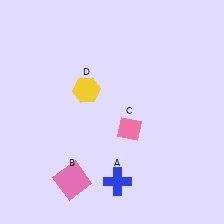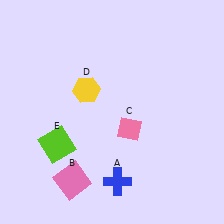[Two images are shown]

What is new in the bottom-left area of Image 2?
A lime square (E) was added in the bottom-left area of Image 2.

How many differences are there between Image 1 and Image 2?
There is 1 difference between the two images.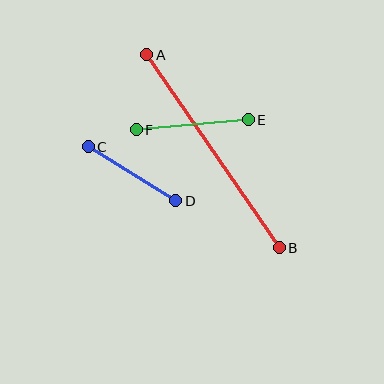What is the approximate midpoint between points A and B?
The midpoint is at approximately (213, 151) pixels.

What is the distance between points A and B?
The distance is approximately 234 pixels.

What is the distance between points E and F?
The distance is approximately 113 pixels.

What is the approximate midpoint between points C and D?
The midpoint is at approximately (132, 174) pixels.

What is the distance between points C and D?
The distance is approximately 103 pixels.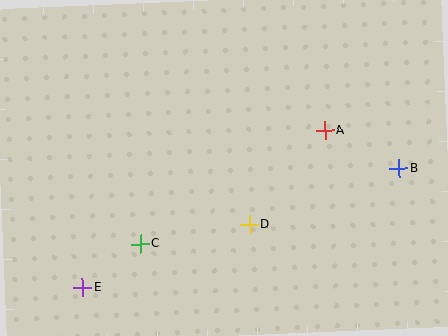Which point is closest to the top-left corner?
Point C is closest to the top-left corner.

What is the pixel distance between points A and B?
The distance between A and B is 84 pixels.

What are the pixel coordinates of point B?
Point B is at (399, 169).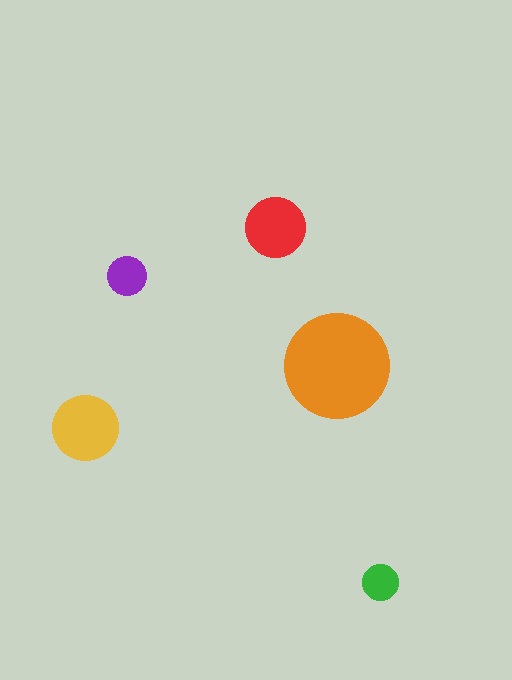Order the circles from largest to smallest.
the orange one, the yellow one, the red one, the purple one, the green one.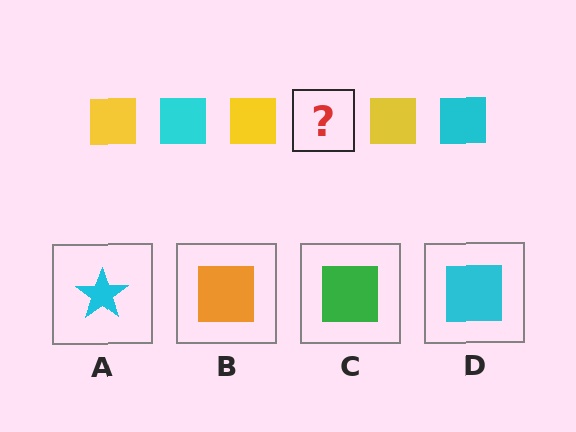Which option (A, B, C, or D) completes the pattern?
D.